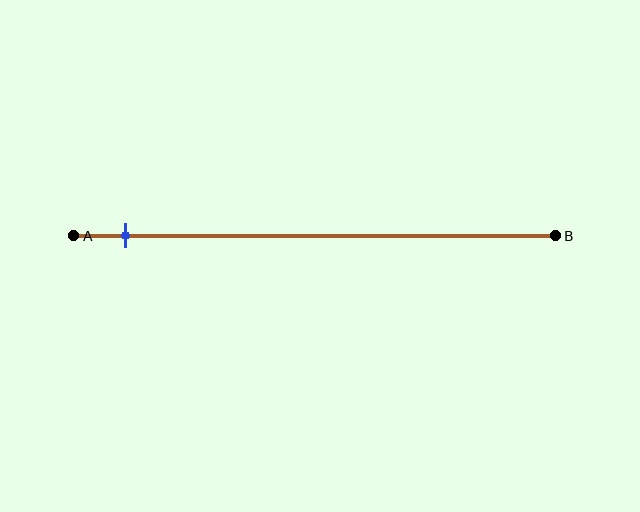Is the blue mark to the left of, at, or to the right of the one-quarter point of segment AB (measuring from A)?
The blue mark is to the left of the one-quarter point of segment AB.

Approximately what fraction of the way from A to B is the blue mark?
The blue mark is approximately 10% of the way from A to B.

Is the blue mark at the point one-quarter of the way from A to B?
No, the mark is at about 10% from A, not at the 25% one-quarter point.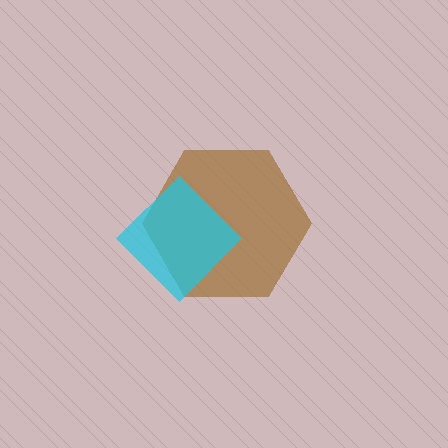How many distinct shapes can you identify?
There are 2 distinct shapes: a brown hexagon, a cyan diamond.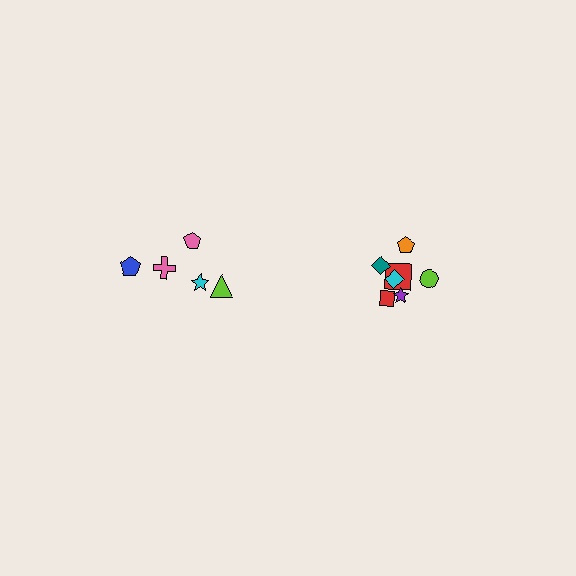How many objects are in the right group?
There are 7 objects.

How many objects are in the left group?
There are 5 objects.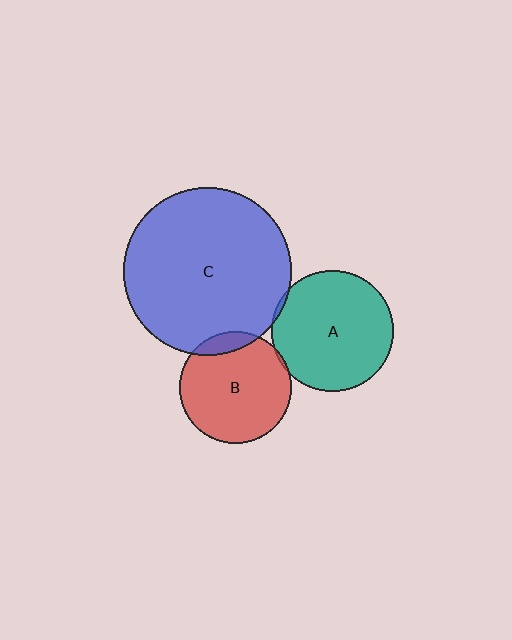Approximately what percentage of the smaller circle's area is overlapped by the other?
Approximately 5%.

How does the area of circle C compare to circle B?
Approximately 2.2 times.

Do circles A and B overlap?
Yes.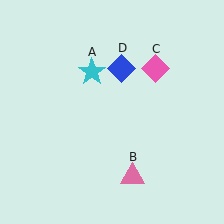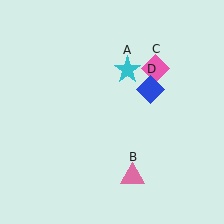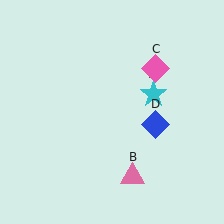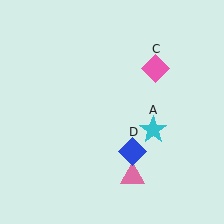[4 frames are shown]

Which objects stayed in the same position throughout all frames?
Pink triangle (object B) and pink diamond (object C) remained stationary.